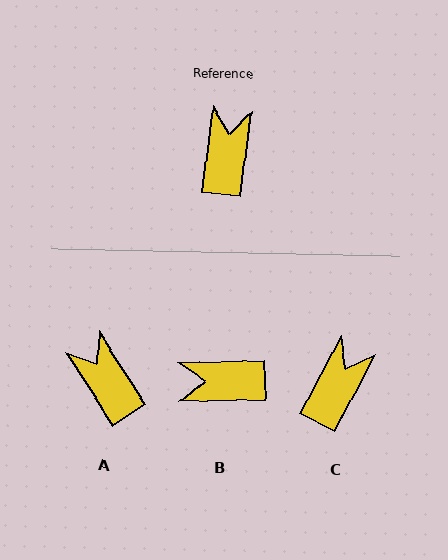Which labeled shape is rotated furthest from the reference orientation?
B, about 99 degrees away.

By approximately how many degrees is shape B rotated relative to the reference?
Approximately 99 degrees counter-clockwise.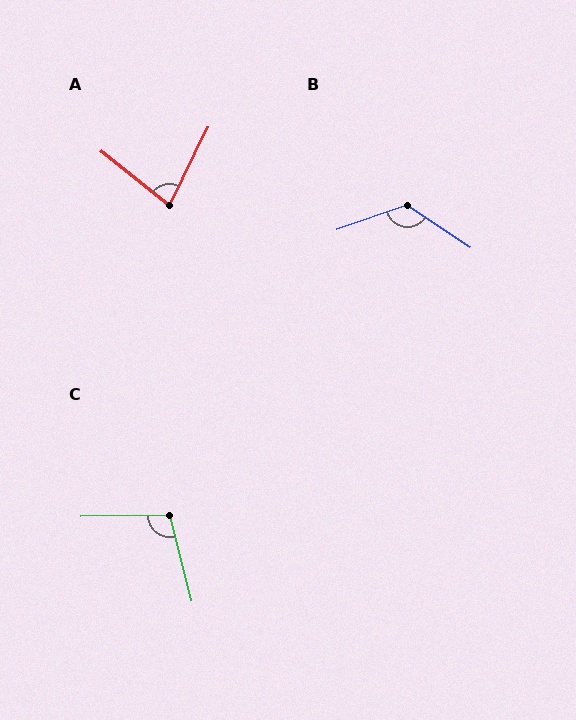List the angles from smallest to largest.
A (78°), C (103°), B (128°).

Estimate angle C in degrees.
Approximately 103 degrees.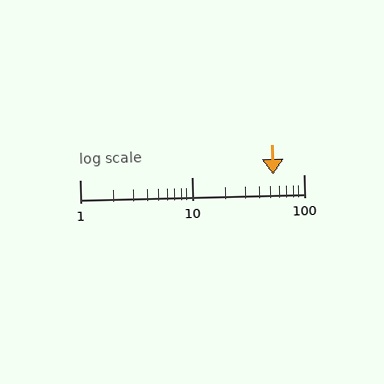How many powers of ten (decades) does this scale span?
The scale spans 2 decades, from 1 to 100.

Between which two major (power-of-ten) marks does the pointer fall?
The pointer is between 10 and 100.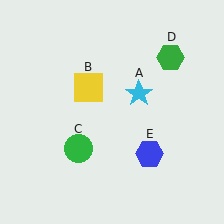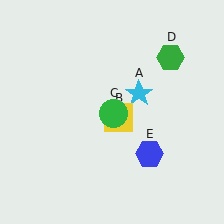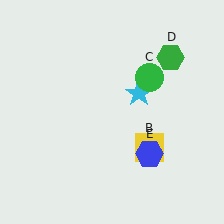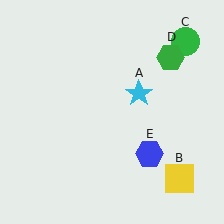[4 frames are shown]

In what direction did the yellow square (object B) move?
The yellow square (object B) moved down and to the right.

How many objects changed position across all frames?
2 objects changed position: yellow square (object B), green circle (object C).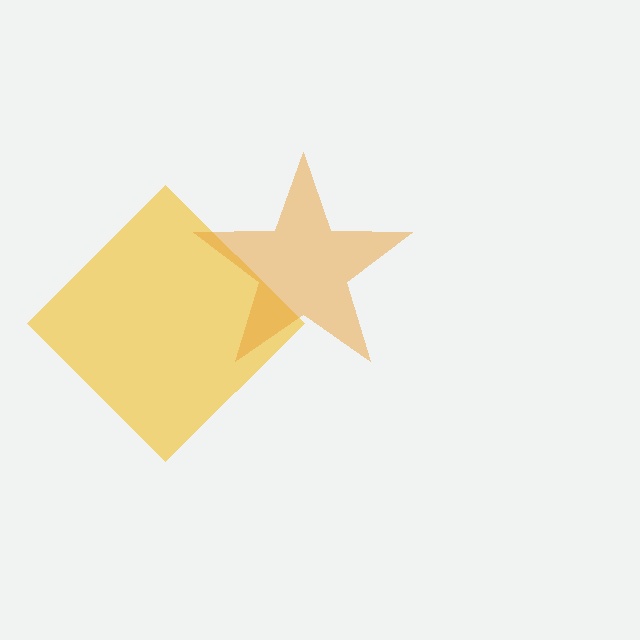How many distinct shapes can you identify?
There are 2 distinct shapes: a yellow diamond, an orange star.